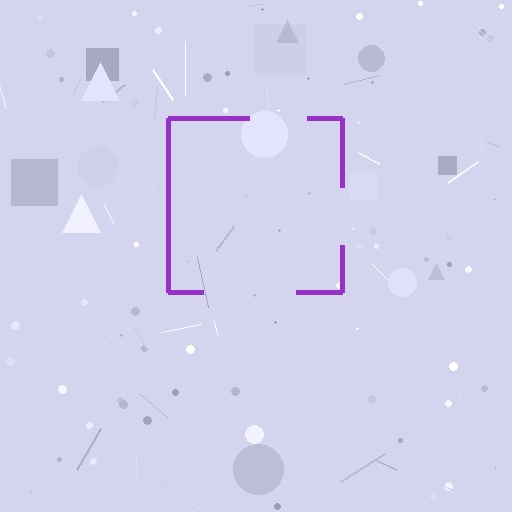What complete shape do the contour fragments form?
The contour fragments form a square.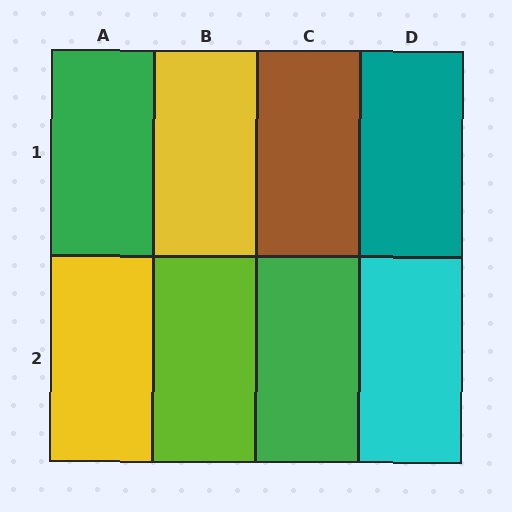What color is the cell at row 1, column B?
Yellow.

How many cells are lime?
1 cell is lime.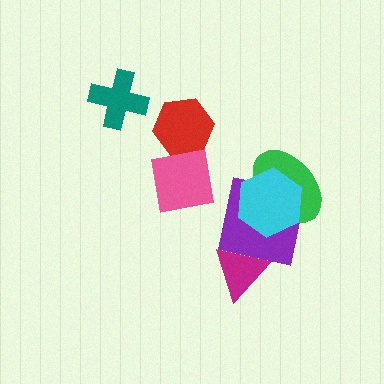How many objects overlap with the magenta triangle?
1 object overlaps with the magenta triangle.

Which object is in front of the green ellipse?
The cyan hexagon is in front of the green ellipse.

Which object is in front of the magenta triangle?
The purple square is in front of the magenta triangle.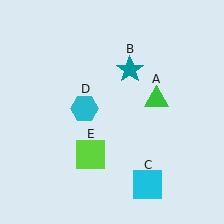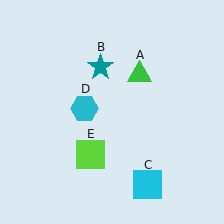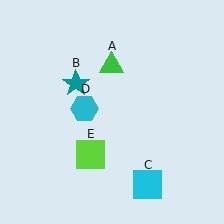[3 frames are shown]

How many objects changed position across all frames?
2 objects changed position: green triangle (object A), teal star (object B).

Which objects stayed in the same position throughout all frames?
Cyan square (object C) and cyan hexagon (object D) and lime square (object E) remained stationary.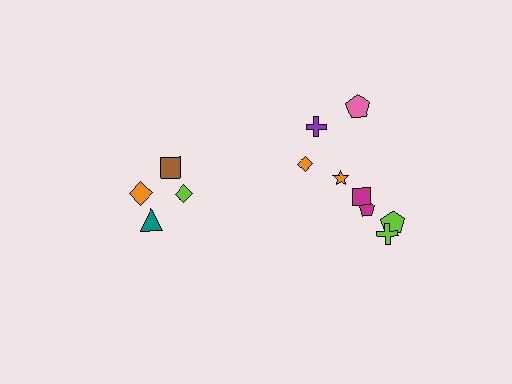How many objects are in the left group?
There are 4 objects.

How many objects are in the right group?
There are 8 objects.